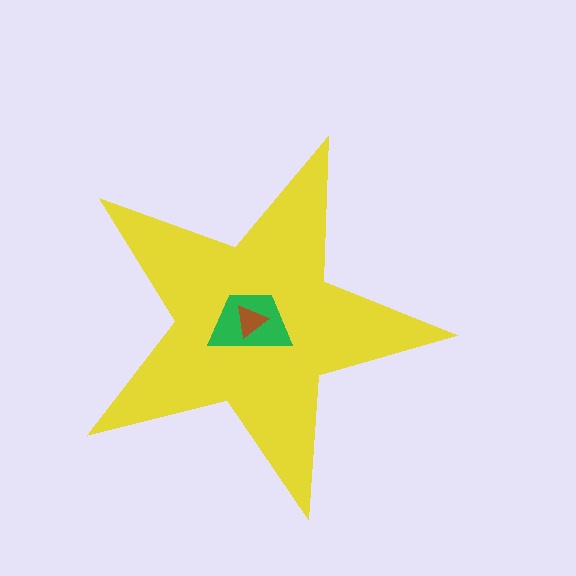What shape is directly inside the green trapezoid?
The brown triangle.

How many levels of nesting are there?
3.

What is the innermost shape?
The brown triangle.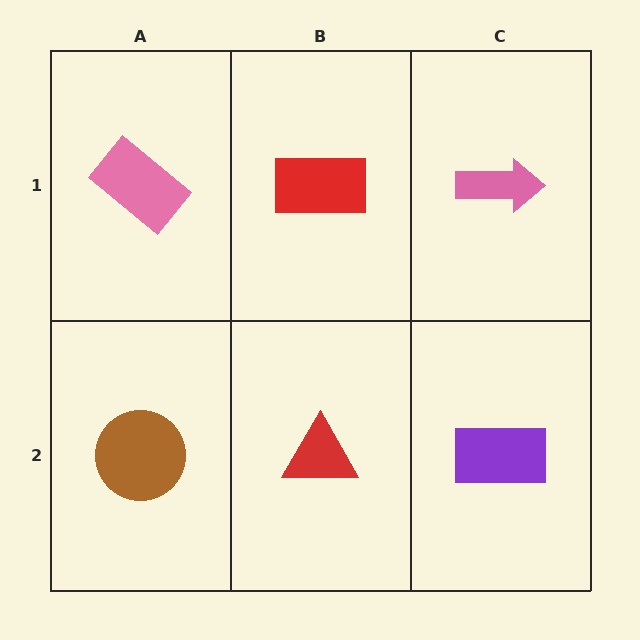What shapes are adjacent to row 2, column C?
A pink arrow (row 1, column C), a red triangle (row 2, column B).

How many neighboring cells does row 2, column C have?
2.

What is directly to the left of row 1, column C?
A red rectangle.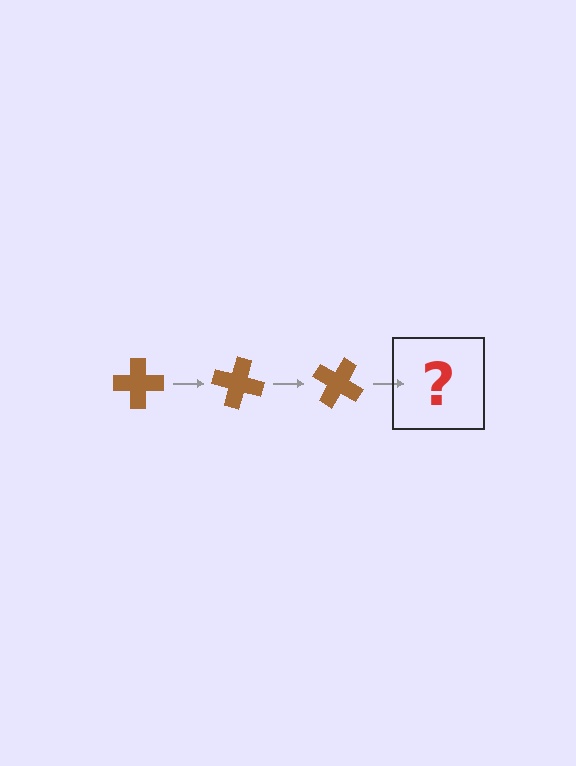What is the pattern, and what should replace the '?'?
The pattern is that the cross rotates 15 degrees each step. The '?' should be a brown cross rotated 45 degrees.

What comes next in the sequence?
The next element should be a brown cross rotated 45 degrees.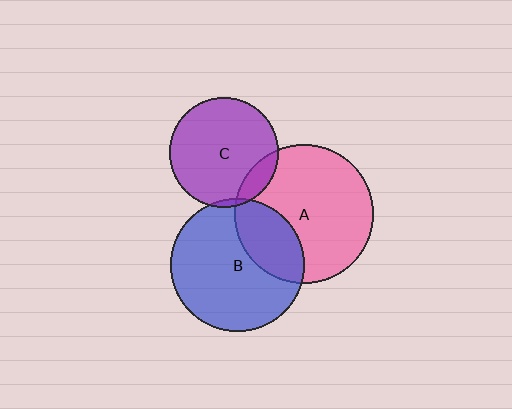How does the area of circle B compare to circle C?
Approximately 1.5 times.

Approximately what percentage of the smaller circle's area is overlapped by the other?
Approximately 30%.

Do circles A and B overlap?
Yes.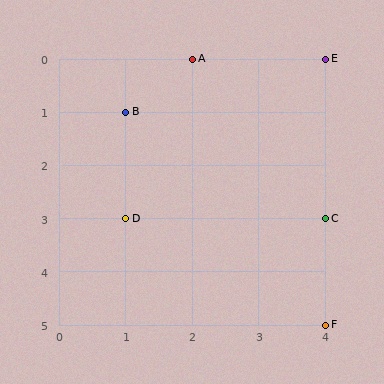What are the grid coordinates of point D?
Point D is at grid coordinates (1, 3).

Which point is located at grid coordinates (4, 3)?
Point C is at (4, 3).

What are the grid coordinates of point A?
Point A is at grid coordinates (2, 0).